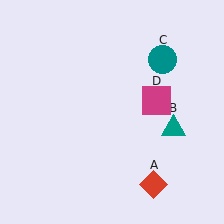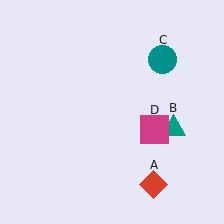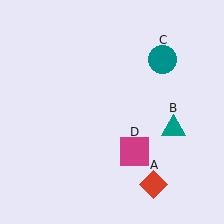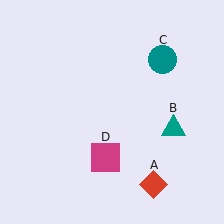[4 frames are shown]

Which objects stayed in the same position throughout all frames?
Red diamond (object A) and teal triangle (object B) and teal circle (object C) remained stationary.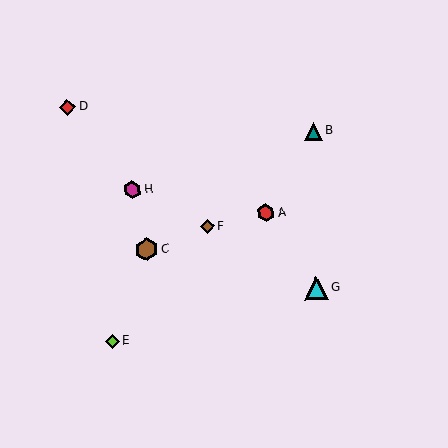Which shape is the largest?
The cyan triangle (labeled G) is the largest.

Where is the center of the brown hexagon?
The center of the brown hexagon is at (146, 249).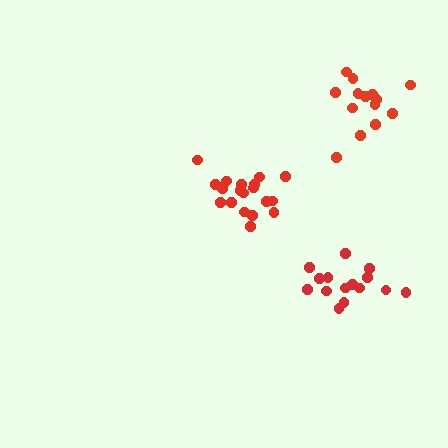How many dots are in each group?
Group 1: 19 dots, Group 2: 14 dots, Group 3: 15 dots (48 total).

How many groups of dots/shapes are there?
There are 3 groups.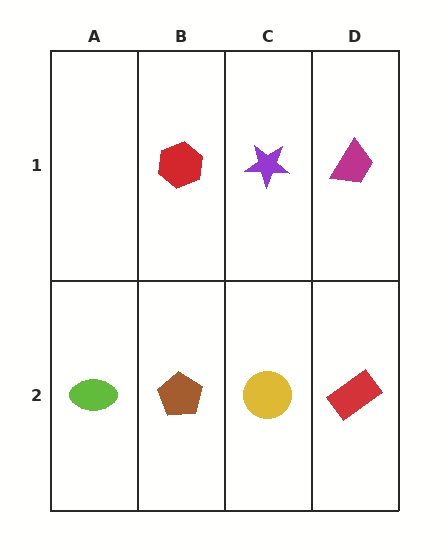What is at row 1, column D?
A magenta trapezoid.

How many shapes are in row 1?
3 shapes.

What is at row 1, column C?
A purple star.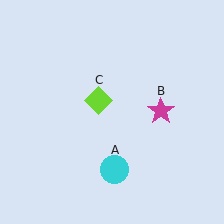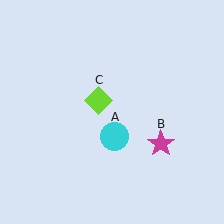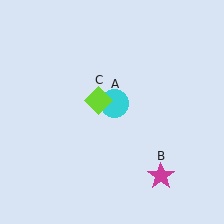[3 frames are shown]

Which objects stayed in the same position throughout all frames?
Lime diamond (object C) remained stationary.